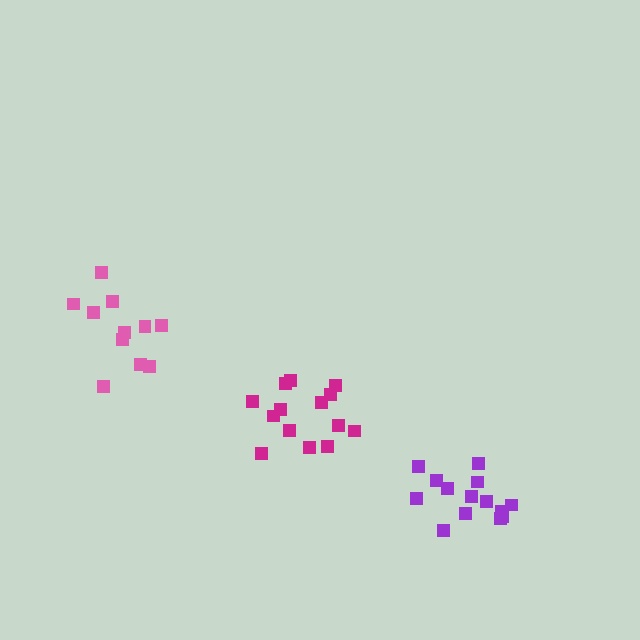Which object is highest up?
The pink cluster is topmost.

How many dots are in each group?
Group 1: 14 dots, Group 2: 11 dots, Group 3: 14 dots (39 total).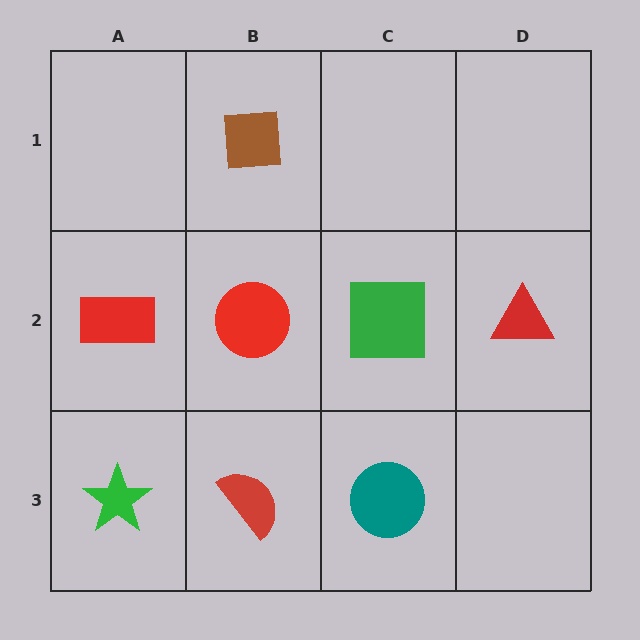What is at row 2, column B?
A red circle.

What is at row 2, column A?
A red rectangle.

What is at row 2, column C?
A green square.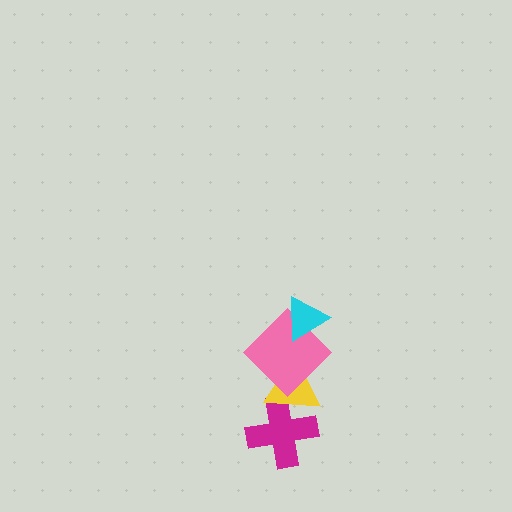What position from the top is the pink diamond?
The pink diamond is 2nd from the top.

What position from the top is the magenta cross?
The magenta cross is 4th from the top.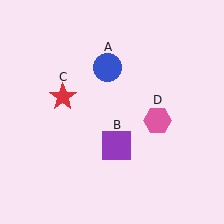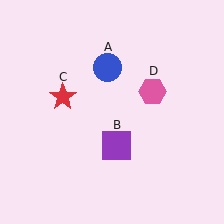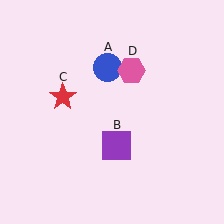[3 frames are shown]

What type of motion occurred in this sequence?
The pink hexagon (object D) rotated counterclockwise around the center of the scene.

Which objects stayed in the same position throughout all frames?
Blue circle (object A) and purple square (object B) and red star (object C) remained stationary.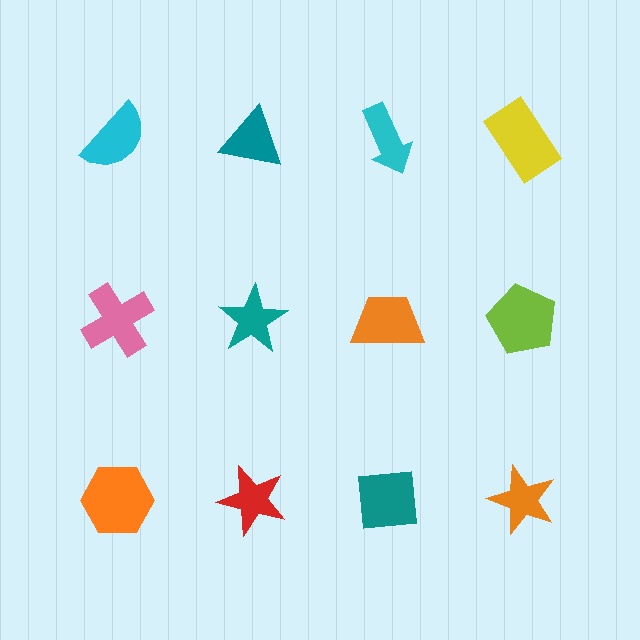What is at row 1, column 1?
A cyan semicircle.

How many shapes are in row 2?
4 shapes.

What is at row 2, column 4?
A lime pentagon.